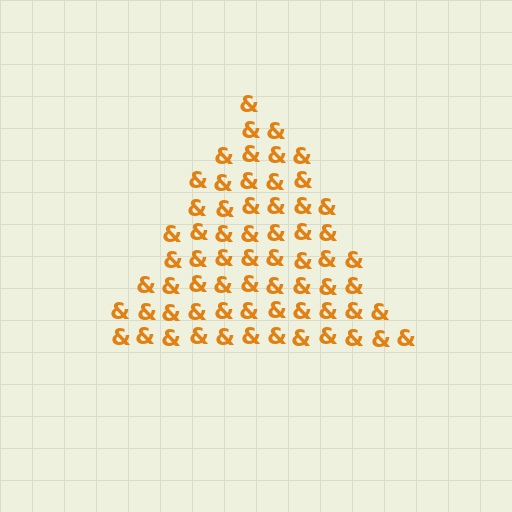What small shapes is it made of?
It is made of small ampersands.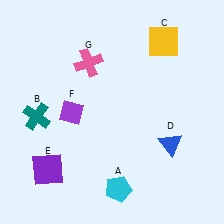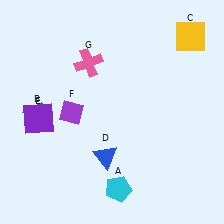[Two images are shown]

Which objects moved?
The objects that moved are: the yellow square (C), the blue triangle (D), the purple square (E).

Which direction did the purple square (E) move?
The purple square (E) moved up.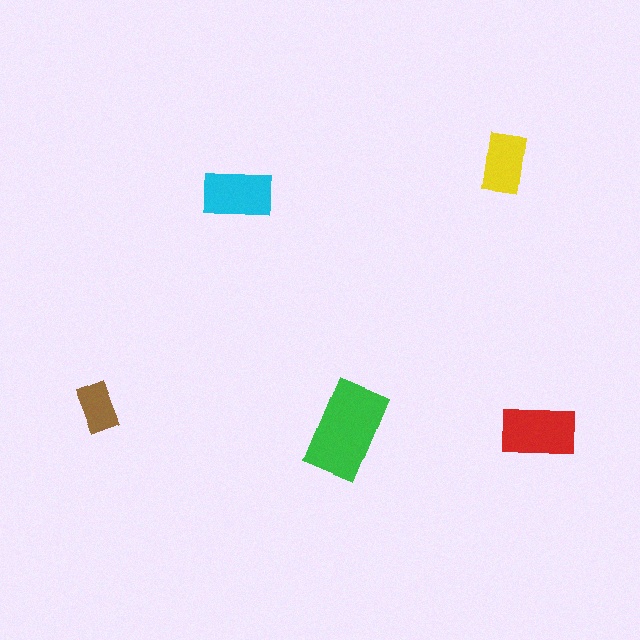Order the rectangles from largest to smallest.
the green one, the red one, the cyan one, the yellow one, the brown one.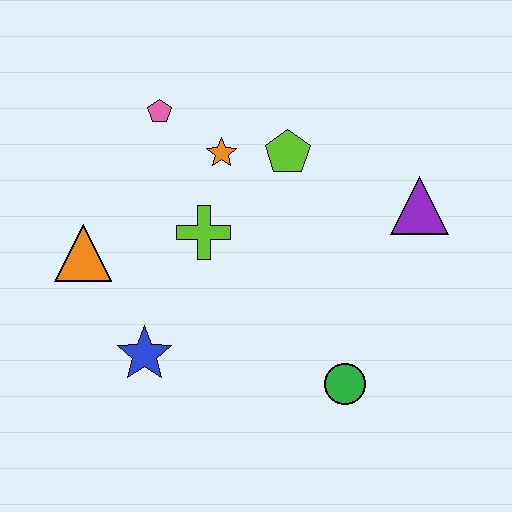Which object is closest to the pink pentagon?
The orange star is closest to the pink pentagon.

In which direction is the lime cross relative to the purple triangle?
The lime cross is to the left of the purple triangle.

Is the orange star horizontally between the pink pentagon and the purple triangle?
Yes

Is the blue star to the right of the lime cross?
No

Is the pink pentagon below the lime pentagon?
No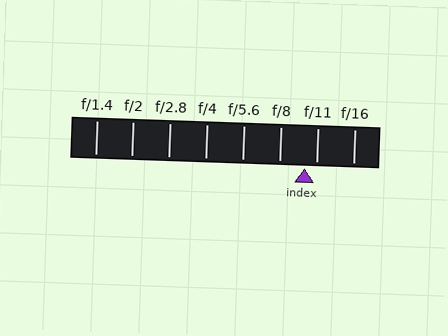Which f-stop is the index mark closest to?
The index mark is closest to f/11.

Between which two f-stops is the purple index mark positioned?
The index mark is between f/8 and f/11.